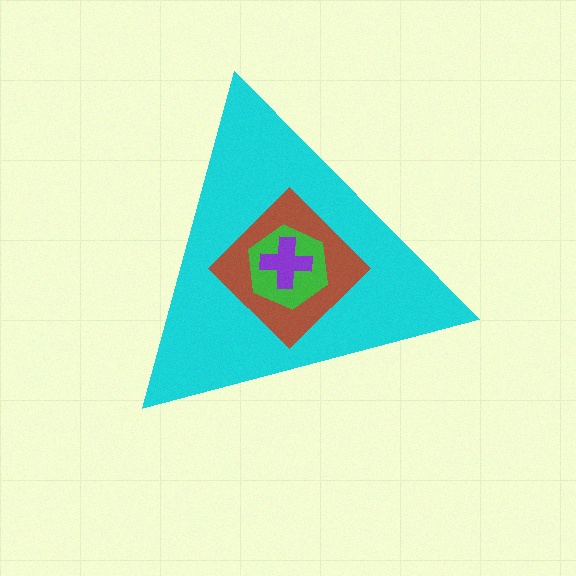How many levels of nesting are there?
4.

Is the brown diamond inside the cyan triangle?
Yes.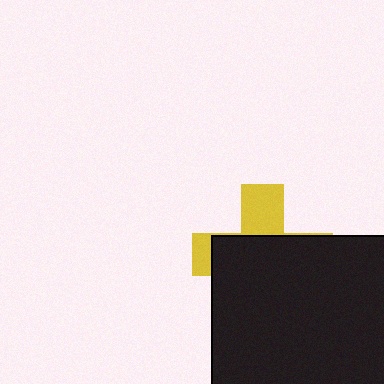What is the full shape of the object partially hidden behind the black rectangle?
The partially hidden object is a yellow cross.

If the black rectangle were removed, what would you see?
You would see the complete yellow cross.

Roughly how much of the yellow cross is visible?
A small part of it is visible (roughly 31%).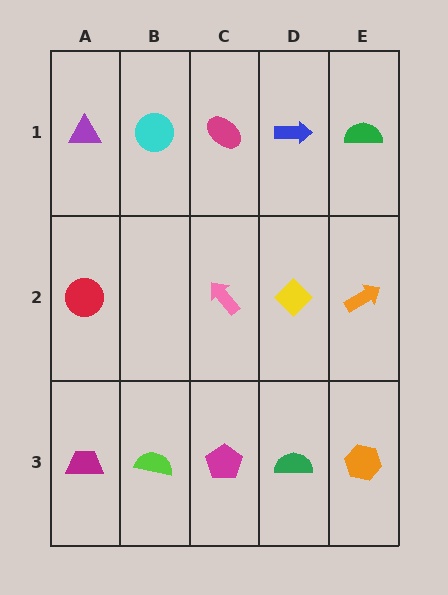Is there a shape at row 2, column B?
No, that cell is empty.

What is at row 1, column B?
A cyan circle.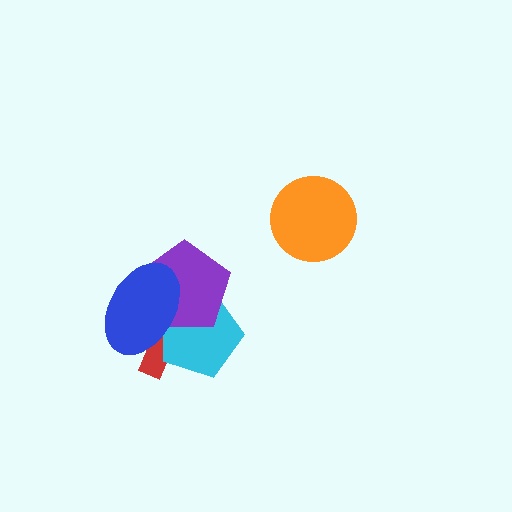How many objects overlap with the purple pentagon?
3 objects overlap with the purple pentagon.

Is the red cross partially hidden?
Yes, it is partially covered by another shape.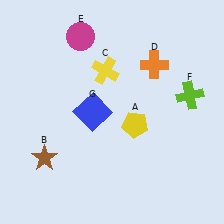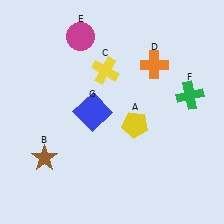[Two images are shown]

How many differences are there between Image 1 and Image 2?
There is 1 difference between the two images.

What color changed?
The cross (F) changed from lime in Image 1 to green in Image 2.